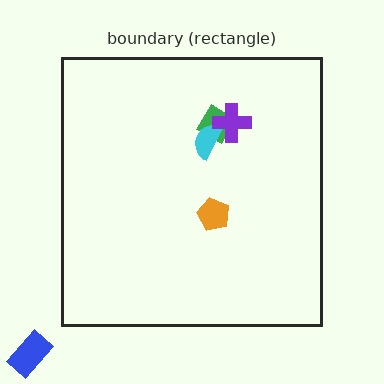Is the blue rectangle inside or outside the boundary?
Outside.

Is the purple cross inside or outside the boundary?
Inside.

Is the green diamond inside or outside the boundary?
Inside.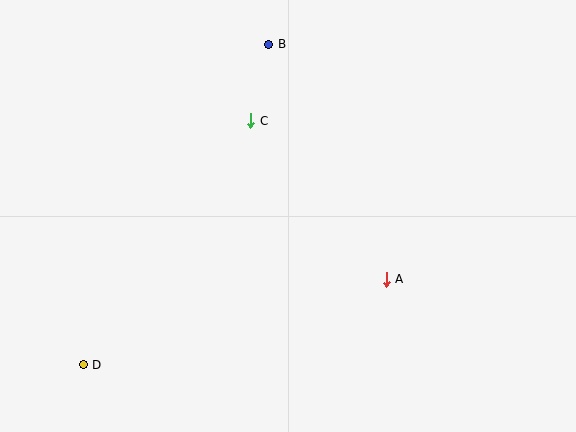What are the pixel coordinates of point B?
Point B is at (269, 44).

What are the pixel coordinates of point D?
Point D is at (83, 365).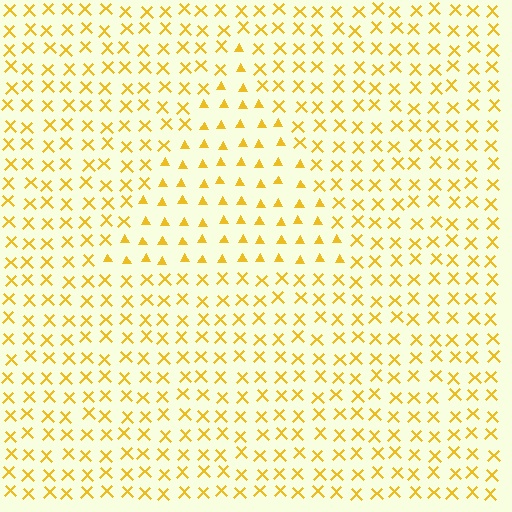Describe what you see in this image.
The image is filled with small yellow elements arranged in a uniform grid. A triangle-shaped region contains triangles, while the surrounding area contains X marks. The boundary is defined purely by the change in element shape.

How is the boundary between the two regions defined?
The boundary is defined by a change in element shape: triangles inside vs. X marks outside. All elements share the same color and spacing.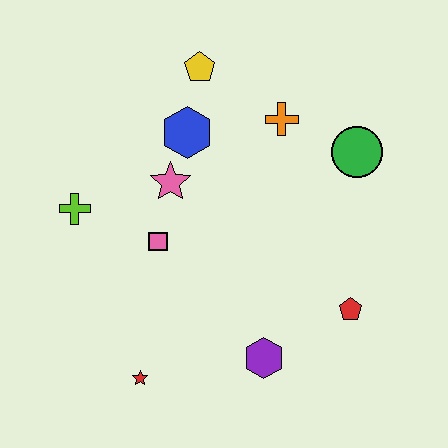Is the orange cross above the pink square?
Yes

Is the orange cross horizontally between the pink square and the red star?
No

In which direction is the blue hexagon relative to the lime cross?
The blue hexagon is to the right of the lime cross.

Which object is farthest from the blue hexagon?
The red star is farthest from the blue hexagon.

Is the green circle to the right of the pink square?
Yes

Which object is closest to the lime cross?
The pink square is closest to the lime cross.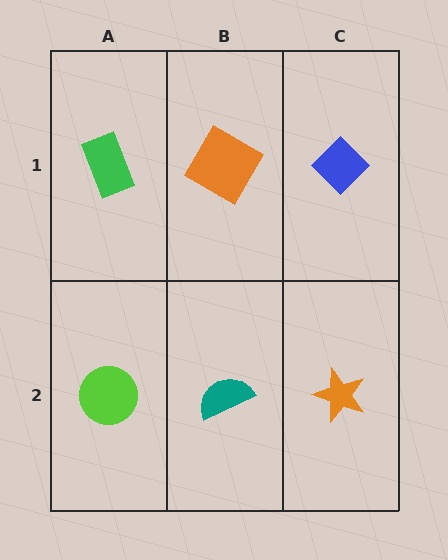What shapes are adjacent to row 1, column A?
A lime circle (row 2, column A), an orange square (row 1, column B).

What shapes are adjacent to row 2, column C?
A blue diamond (row 1, column C), a teal semicircle (row 2, column B).